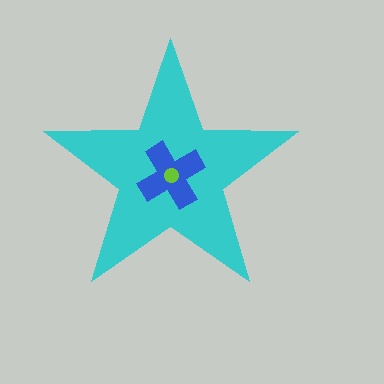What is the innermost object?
The lime circle.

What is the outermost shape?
The cyan star.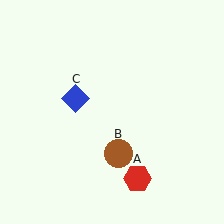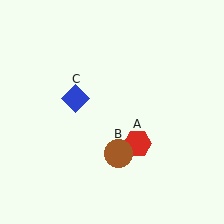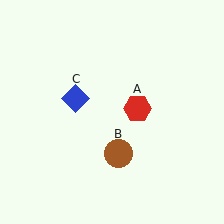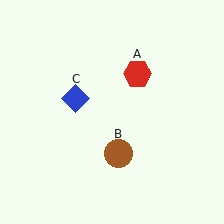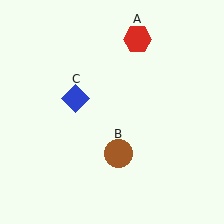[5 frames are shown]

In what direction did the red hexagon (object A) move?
The red hexagon (object A) moved up.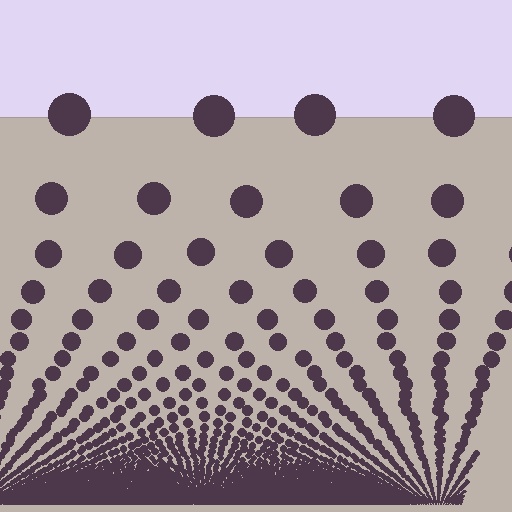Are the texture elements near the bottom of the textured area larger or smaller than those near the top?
Smaller. The gradient is inverted — elements near the bottom are smaller and denser.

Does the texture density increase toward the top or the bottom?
Density increases toward the bottom.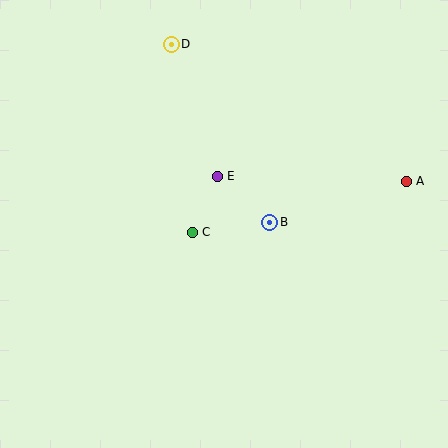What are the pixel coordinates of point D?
Point D is at (171, 44).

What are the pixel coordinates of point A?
Point A is at (406, 181).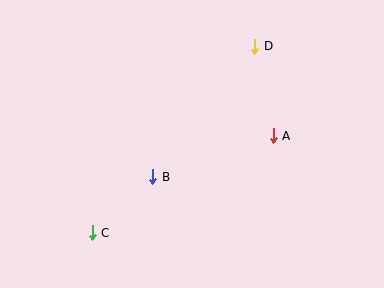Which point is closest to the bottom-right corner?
Point A is closest to the bottom-right corner.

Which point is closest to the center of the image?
Point B at (153, 177) is closest to the center.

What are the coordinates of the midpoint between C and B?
The midpoint between C and B is at (122, 205).